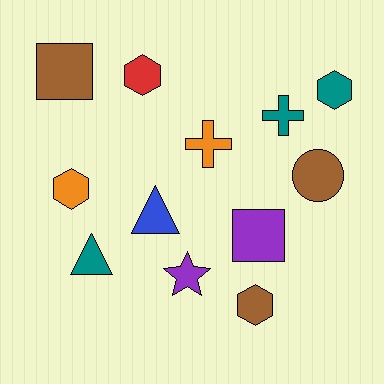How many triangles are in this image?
There are 2 triangles.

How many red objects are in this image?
There is 1 red object.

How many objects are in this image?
There are 12 objects.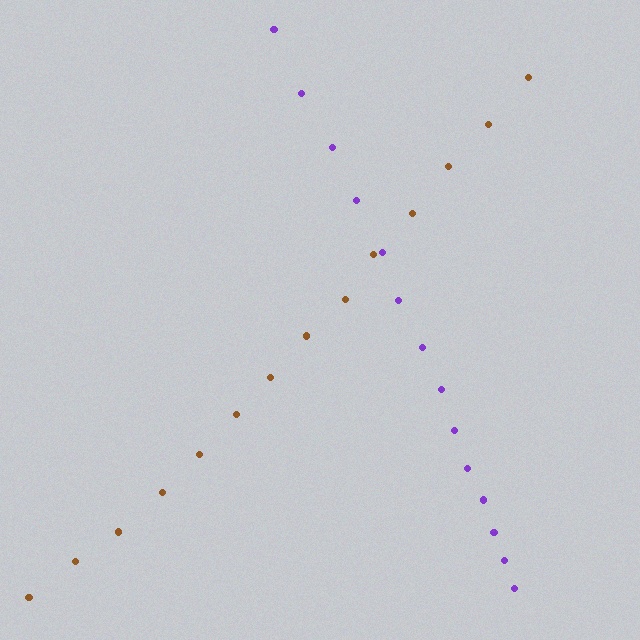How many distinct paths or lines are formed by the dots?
There are 2 distinct paths.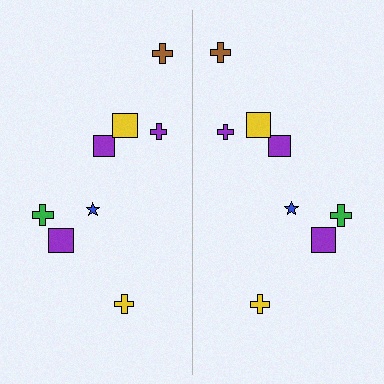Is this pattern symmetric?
Yes, this pattern has bilateral (reflection) symmetry.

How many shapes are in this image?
There are 16 shapes in this image.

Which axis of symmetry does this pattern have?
The pattern has a vertical axis of symmetry running through the center of the image.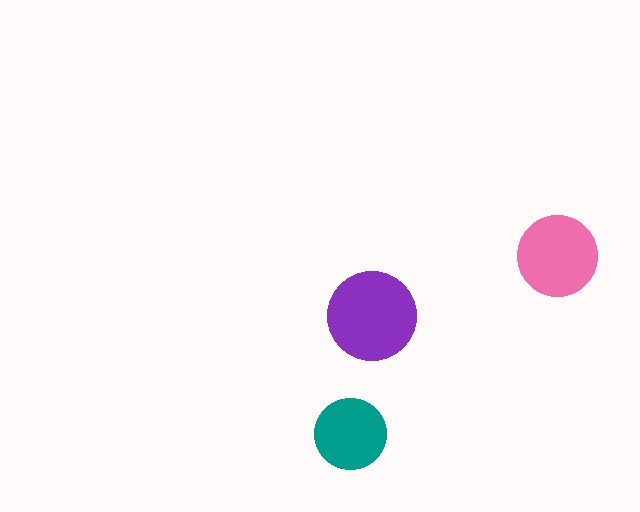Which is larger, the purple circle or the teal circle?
The purple one.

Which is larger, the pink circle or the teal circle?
The pink one.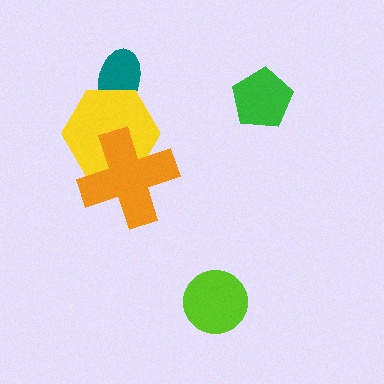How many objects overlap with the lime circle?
0 objects overlap with the lime circle.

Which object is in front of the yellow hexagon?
The orange cross is in front of the yellow hexagon.